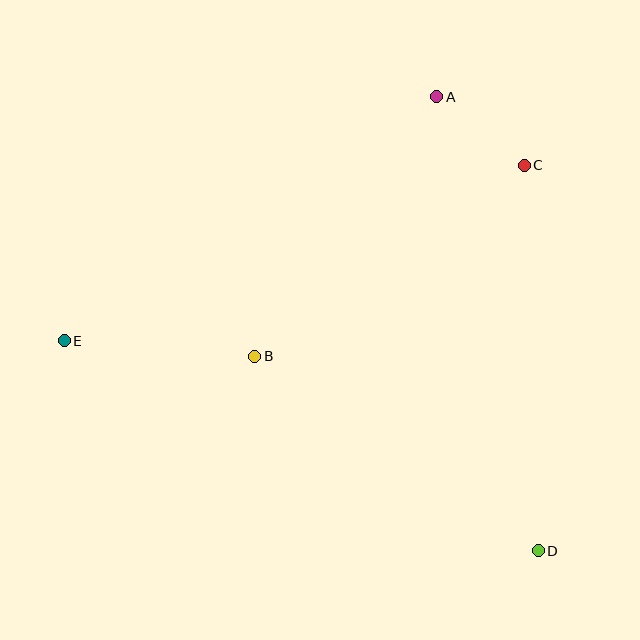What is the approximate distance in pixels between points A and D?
The distance between A and D is approximately 465 pixels.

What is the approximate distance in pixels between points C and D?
The distance between C and D is approximately 386 pixels.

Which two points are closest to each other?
Points A and C are closest to each other.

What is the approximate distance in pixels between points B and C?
The distance between B and C is approximately 330 pixels.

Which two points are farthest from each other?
Points D and E are farthest from each other.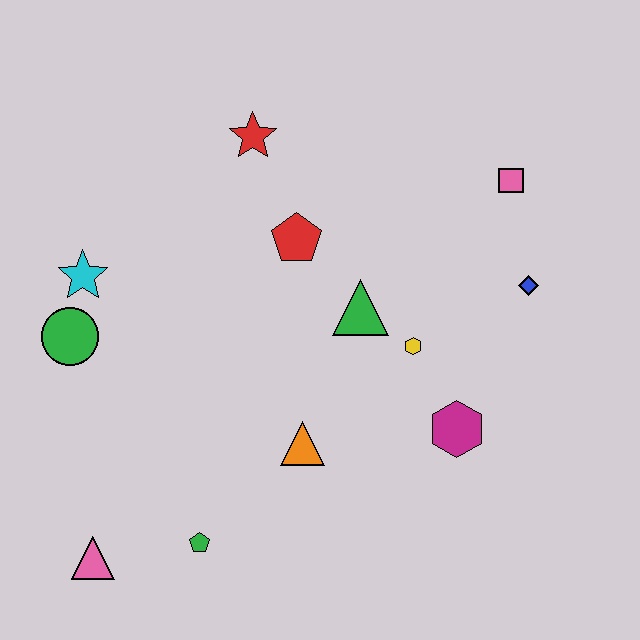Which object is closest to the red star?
The red pentagon is closest to the red star.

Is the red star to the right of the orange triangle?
No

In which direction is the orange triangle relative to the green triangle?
The orange triangle is below the green triangle.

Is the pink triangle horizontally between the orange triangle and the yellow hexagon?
No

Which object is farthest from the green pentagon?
The pink square is farthest from the green pentagon.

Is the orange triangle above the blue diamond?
No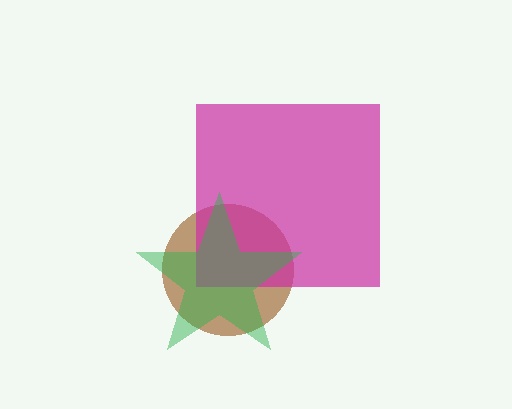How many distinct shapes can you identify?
There are 3 distinct shapes: a brown circle, a magenta square, a green star.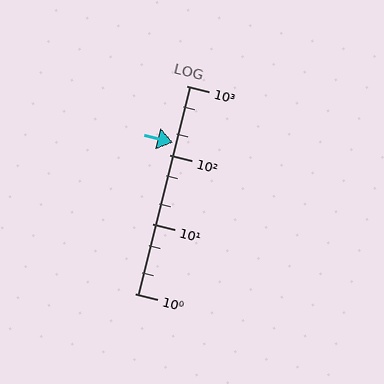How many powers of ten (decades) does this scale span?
The scale spans 3 decades, from 1 to 1000.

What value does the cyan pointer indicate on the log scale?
The pointer indicates approximately 150.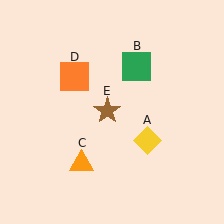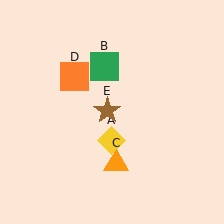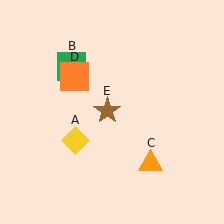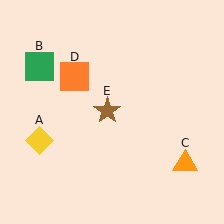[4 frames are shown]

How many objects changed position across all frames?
3 objects changed position: yellow diamond (object A), green square (object B), orange triangle (object C).